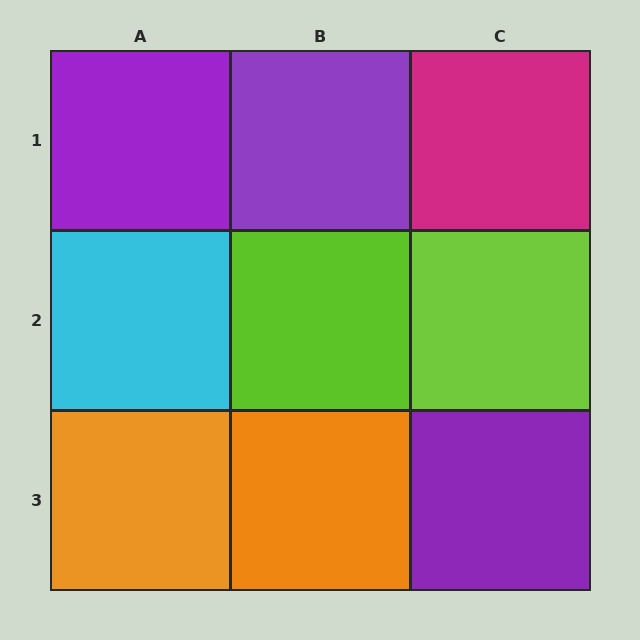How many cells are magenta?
1 cell is magenta.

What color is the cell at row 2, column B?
Lime.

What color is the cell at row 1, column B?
Purple.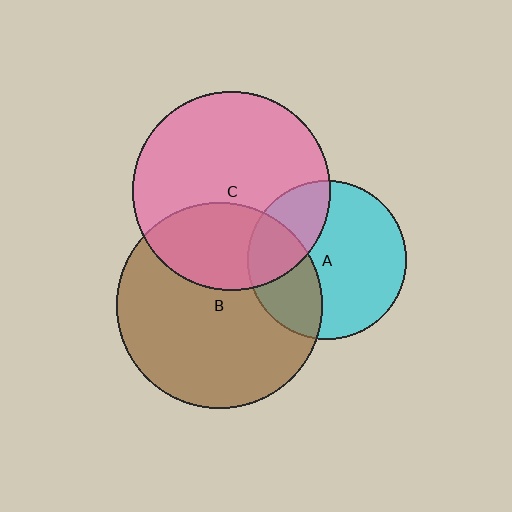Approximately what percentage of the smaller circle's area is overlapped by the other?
Approximately 30%.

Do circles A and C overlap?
Yes.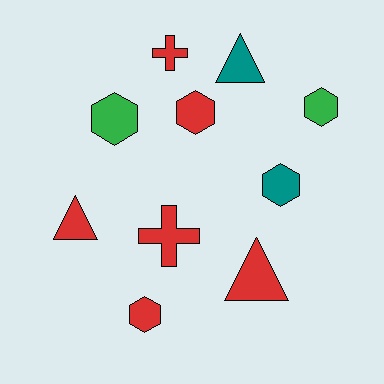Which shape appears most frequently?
Hexagon, with 5 objects.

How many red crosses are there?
There are 2 red crosses.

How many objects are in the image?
There are 10 objects.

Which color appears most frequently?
Red, with 6 objects.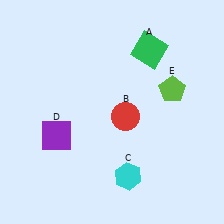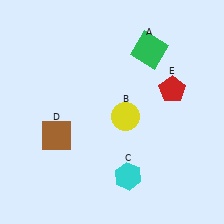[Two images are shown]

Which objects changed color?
B changed from red to yellow. D changed from purple to brown. E changed from lime to red.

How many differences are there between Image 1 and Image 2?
There are 3 differences between the two images.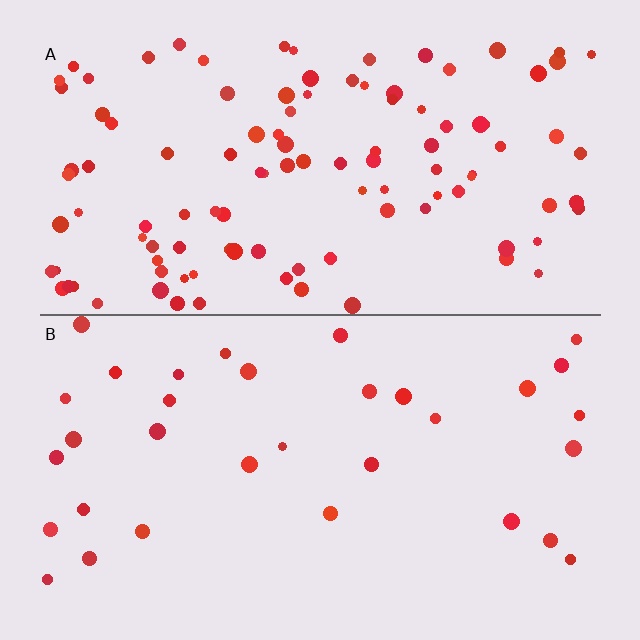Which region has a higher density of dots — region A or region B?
A (the top).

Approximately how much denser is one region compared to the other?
Approximately 3.2× — region A over region B.